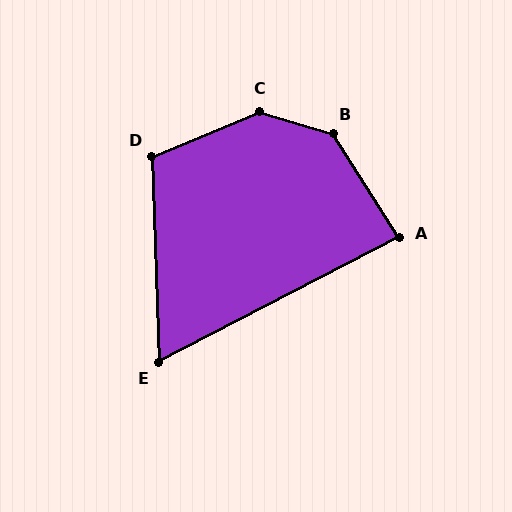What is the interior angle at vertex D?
Approximately 110 degrees (obtuse).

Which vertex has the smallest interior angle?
E, at approximately 64 degrees.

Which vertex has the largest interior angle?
C, at approximately 141 degrees.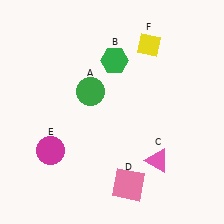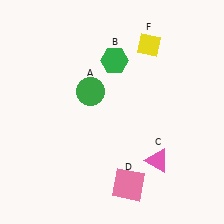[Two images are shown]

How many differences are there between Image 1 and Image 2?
There is 1 difference between the two images.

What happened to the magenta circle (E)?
The magenta circle (E) was removed in Image 2. It was in the bottom-left area of Image 1.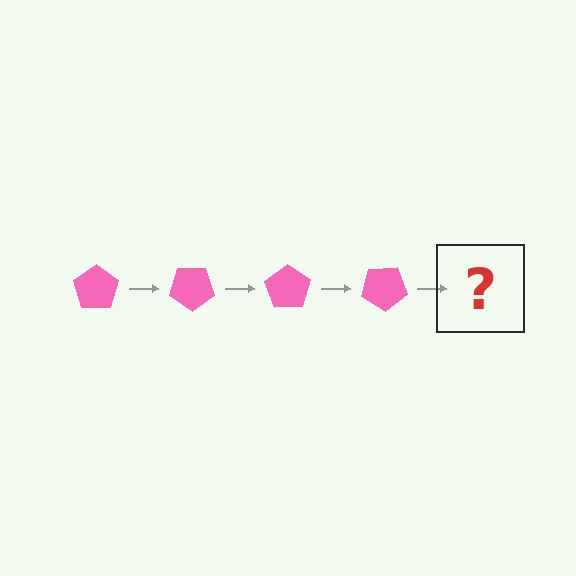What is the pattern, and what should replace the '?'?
The pattern is that the pentagon rotates 35 degrees each step. The '?' should be a pink pentagon rotated 140 degrees.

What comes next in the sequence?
The next element should be a pink pentagon rotated 140 degrees.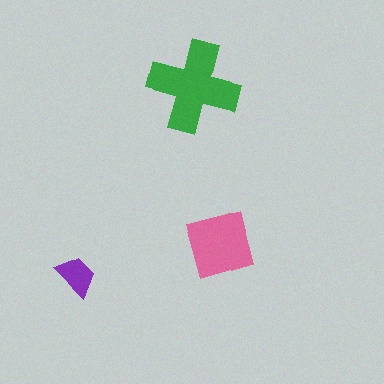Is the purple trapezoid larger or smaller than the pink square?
Smaller.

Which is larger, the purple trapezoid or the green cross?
The green cross.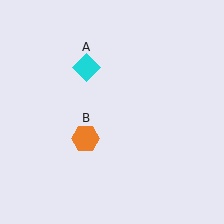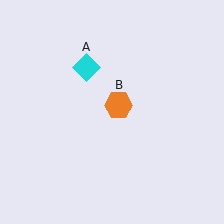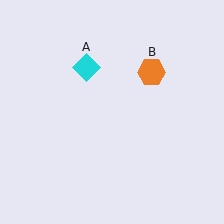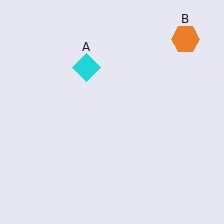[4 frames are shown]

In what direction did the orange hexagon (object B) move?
The orange hexagon (object B) moved up and to the right.